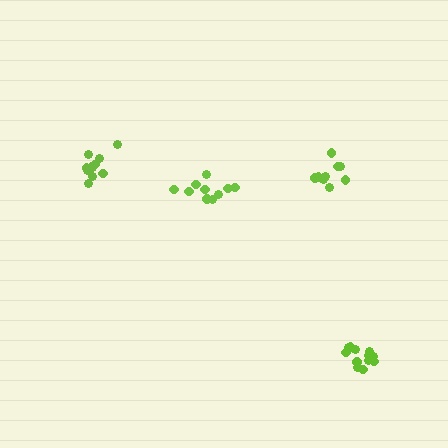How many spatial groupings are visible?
There are 4 spatial groupings.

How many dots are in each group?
Group 1: 12 dots, Group 2: 10 dots, Group 3: 9 dots, Group 4: 11 dots (42 total).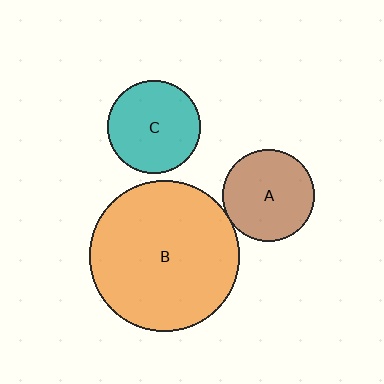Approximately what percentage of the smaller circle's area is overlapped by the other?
Approximately 5%.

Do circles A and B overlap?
Yes.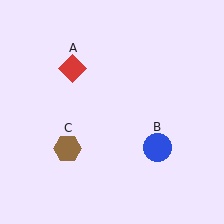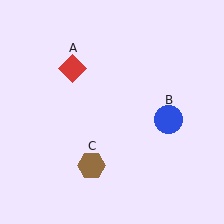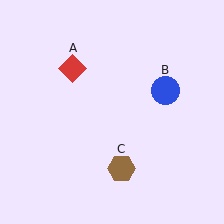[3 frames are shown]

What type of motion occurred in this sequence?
The blue circle (object B), brown hexagon (object C) rotated counterclockwise around the center of the scene.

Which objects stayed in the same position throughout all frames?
Red diamond (object A) remained stationary.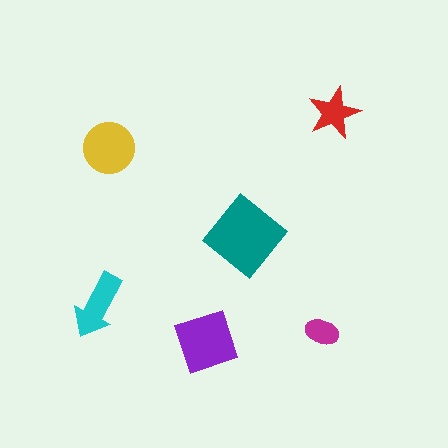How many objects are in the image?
There are 6 objects in the image.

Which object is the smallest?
The magenta ellipse.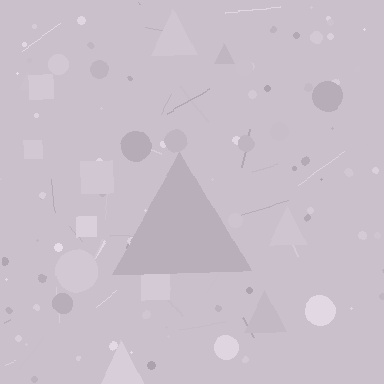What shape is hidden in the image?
A triangle is hidden in the image.